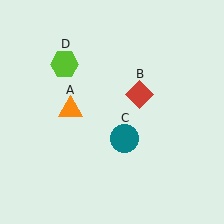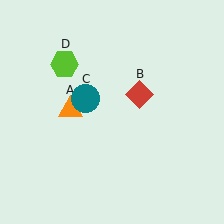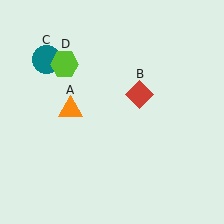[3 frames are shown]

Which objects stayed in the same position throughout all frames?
Orange triangle (object A) and red diamond (object B) and lime hexagon (object D) remained stationary.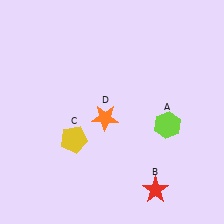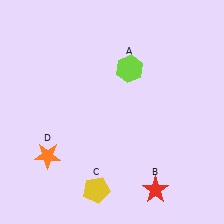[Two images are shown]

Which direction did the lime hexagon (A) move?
The lime hexagon (A) moved up.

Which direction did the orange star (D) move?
The orange star (D) moved left.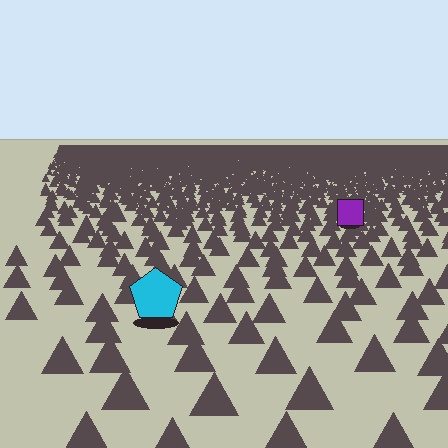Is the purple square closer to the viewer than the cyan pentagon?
No. The cyan pentagon is closer — you can tell from the texture gradient: the ground texture is coarser near it.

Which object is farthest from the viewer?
The purple square is farthest from the viewer. It appears smaller and the ground texture around it is denser.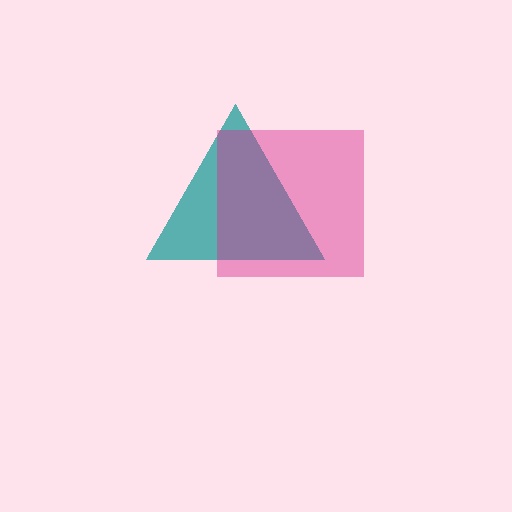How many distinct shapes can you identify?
There are 2 distinct shapes: a teal triangle, a magenta square.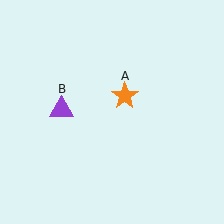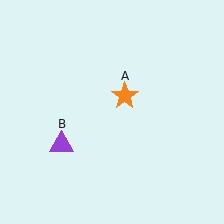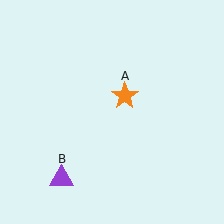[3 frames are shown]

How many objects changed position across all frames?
1 object changed position: purple triangle (object B).